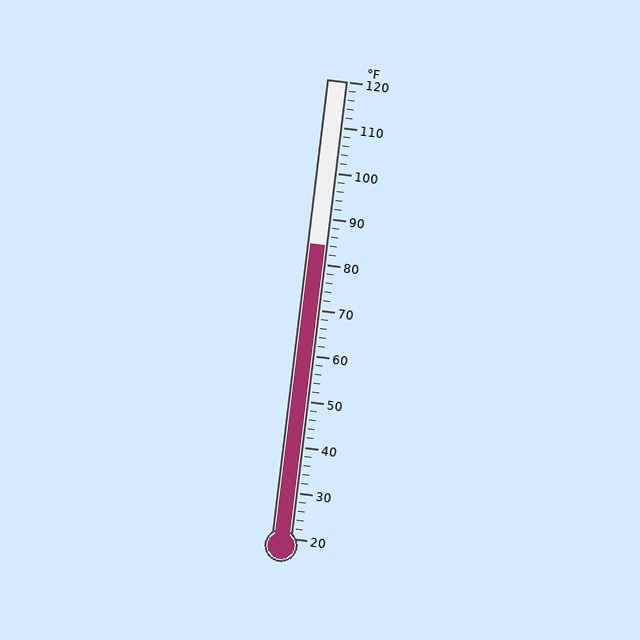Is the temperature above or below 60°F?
The temperature is above 60°F.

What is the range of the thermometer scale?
The thermometer scale ranges from 20°F to 120°F.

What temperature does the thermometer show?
The thermometer shows approximately 84°F.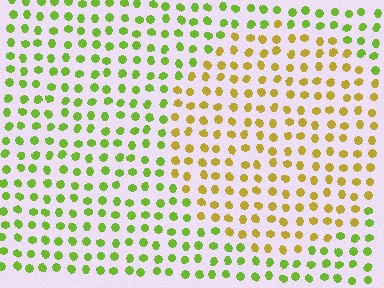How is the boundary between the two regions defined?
The boundary is defined purely by a slight shift in hue (about 43 degrees). Spacing, size, and orientation are identical on both sides.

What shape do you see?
I see a circle.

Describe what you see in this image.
The image is filled with small lime elements in a uniform arrangement. A circle-shaped region is visible where the elements are tinted to a slightly different hue, forming a subtle color boundary.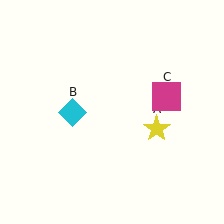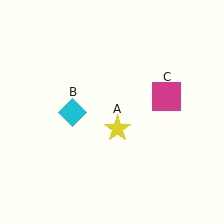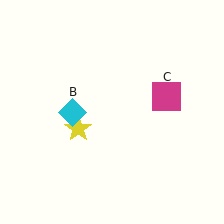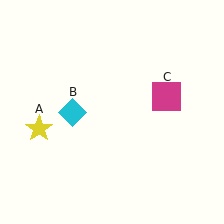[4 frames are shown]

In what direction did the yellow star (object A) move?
The yellow star (object A) moved left.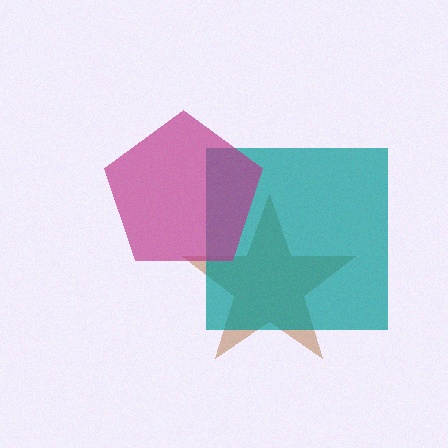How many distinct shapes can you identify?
There are 3 distinct shapes: a brown star, a teal square, a magenta pentagon.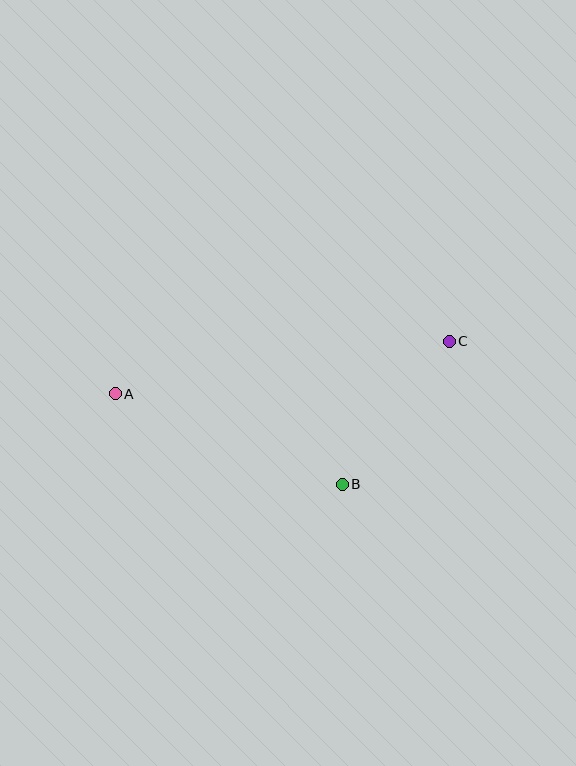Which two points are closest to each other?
Points B and C are closest to each other.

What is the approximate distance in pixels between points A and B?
The distance between A and B is approximately 245 pixels.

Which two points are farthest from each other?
Points A and C are farthest from each other.